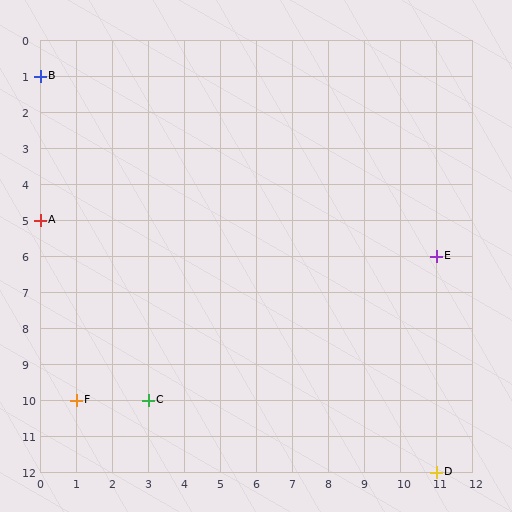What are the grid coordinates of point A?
Point A is at grid coordinates (0, 5).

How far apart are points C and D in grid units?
Points C and D are 8 columns and 2 rows apart (about 8.2 grid units diagonally).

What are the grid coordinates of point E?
Point E is at grid coordinates (11, 6).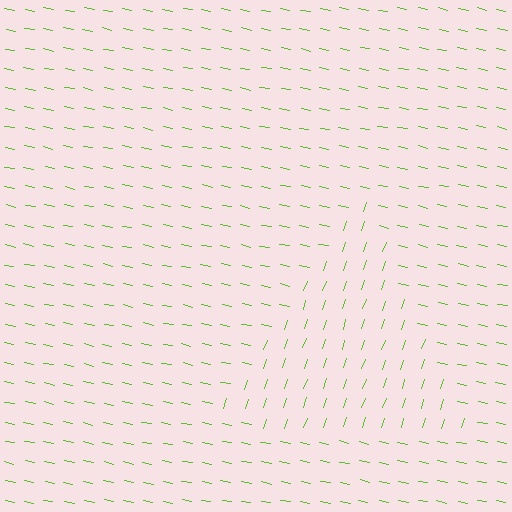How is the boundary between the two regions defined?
The boundary is defined purely by a change in line orientation (approximately 83 degrees difference). All lines are the same color and thickness.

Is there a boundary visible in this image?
Yes, there is a texture boundary formed by a change in line orientation.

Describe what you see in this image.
The image is filled with small lime line segments. A triangle region in the image has lines oriented differently from the surrounding lines, creating a visible texture boundary.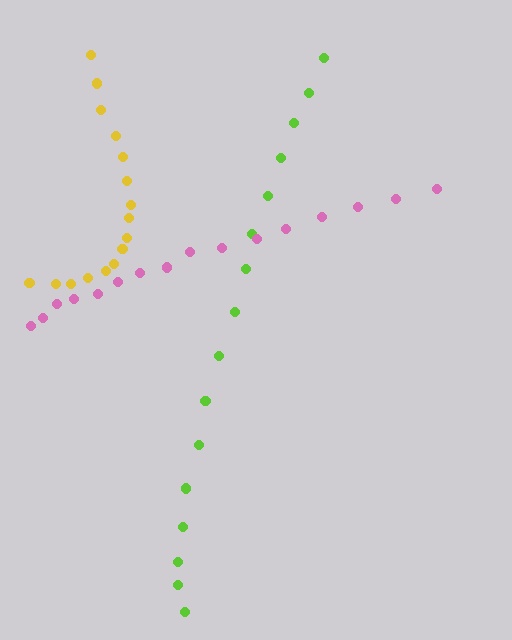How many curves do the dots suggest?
There are 3 distinct paths.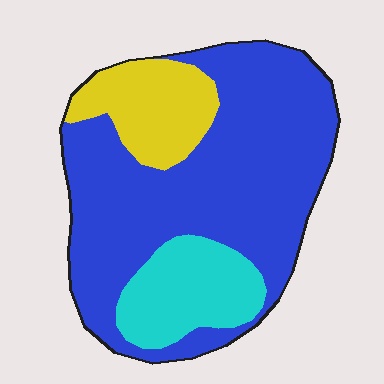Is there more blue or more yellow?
Blue.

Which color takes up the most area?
Blue, at roughly 65%.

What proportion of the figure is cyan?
Cyan takes up about one sixth (1/6) of the figure.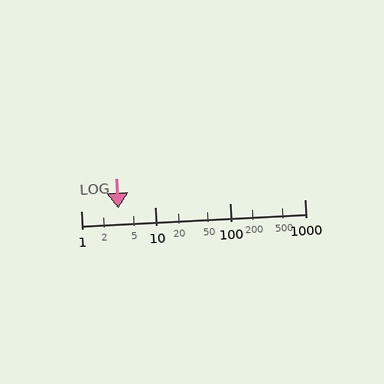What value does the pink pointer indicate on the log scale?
The pointer indicates approximately 3.2.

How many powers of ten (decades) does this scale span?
The scale spans 3 decades, from 1 to 1000.